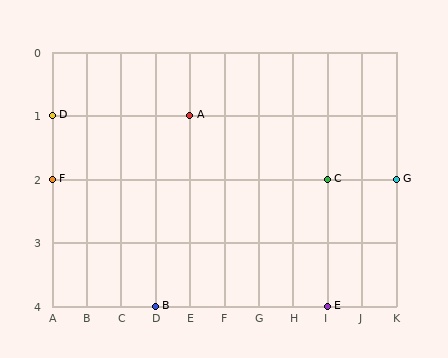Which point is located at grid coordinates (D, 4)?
Point B is at (D, 4).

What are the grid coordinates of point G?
Point G is at grid coordinates (K, 2).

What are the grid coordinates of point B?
Point B is at grid coordinates (D, 4).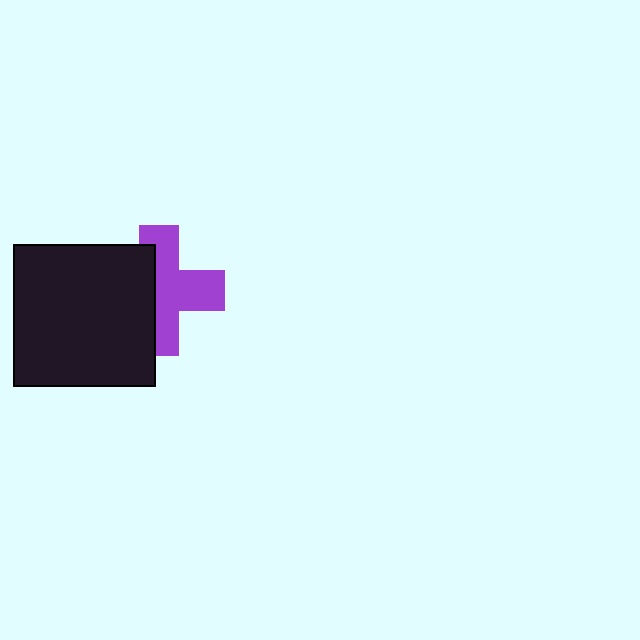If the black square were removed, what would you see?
You would see the complete purple cross.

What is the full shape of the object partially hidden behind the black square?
The partially hidden object is a purple cross.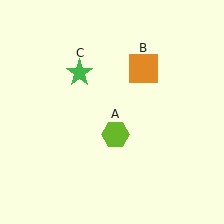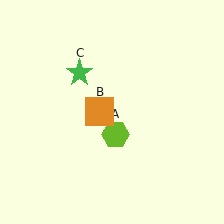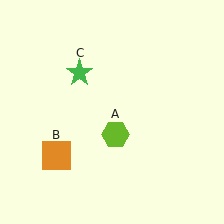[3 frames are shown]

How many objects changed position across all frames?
1 object changed position: orange square (object B).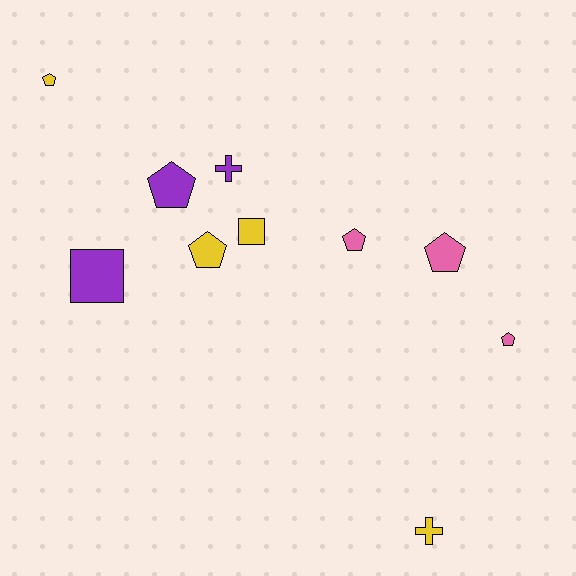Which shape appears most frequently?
Pentagon, with 6 objects.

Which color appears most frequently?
Yellow, with 4 objects.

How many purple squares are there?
There is 1 purple square.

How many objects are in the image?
There are 10 objects.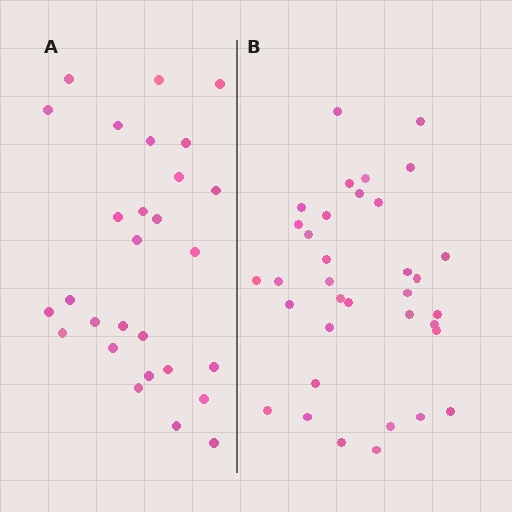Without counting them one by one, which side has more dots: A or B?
Region B (the right region) has more dots.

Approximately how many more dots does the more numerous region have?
Region B has roughly 8 or so more dots than region A.